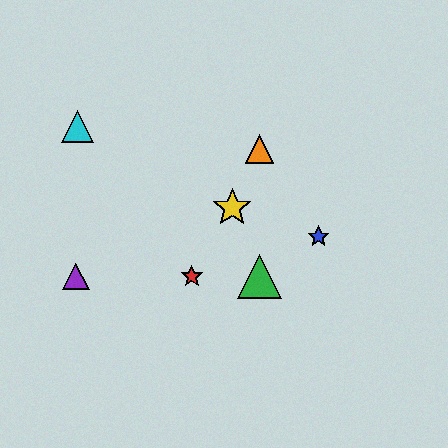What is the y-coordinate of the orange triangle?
The orange triangle is at y≈149.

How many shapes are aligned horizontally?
3 shapes (the red star, the green triangle, the purple triangle) are aligned horizontally.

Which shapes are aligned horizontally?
The red star, the green triangle, the purple triangle are aligned horizontally.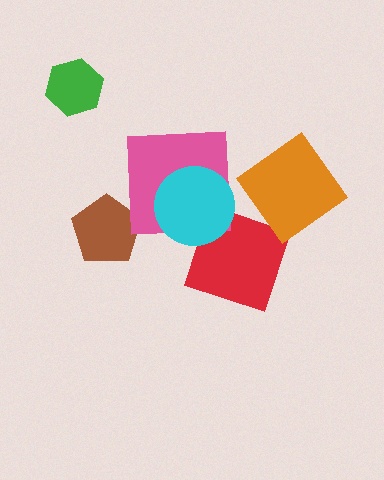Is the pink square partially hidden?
Yes, it is partially covered by another shape.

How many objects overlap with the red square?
1 object overlaps with the red square.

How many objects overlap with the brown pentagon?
0 objects overlap with the brown pentagon.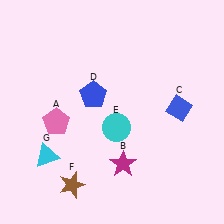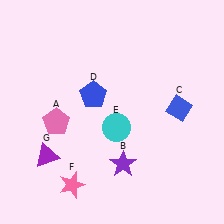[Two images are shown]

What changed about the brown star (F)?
In Image 1, F is brown. In Image 2, it changed to pink.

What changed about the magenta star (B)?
In Image 1, B is magenta. In Image 2, it changed to purple.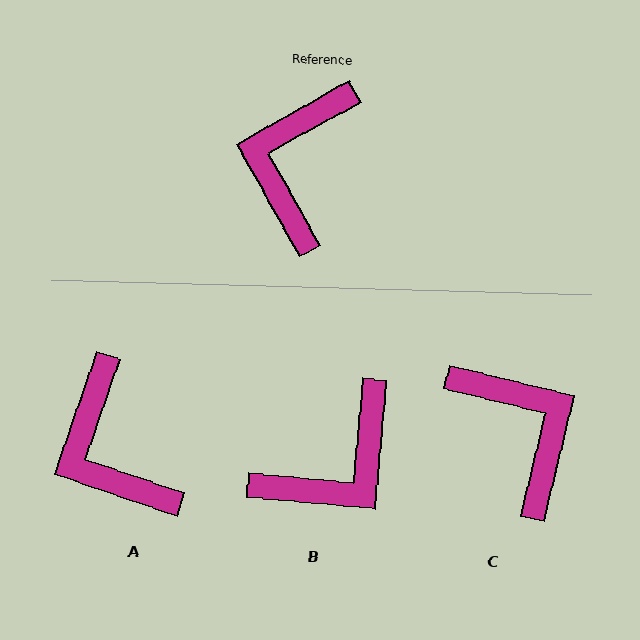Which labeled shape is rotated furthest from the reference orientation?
B, about 145 degrees away.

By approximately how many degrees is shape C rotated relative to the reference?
Approximately 133 degrees clockwise.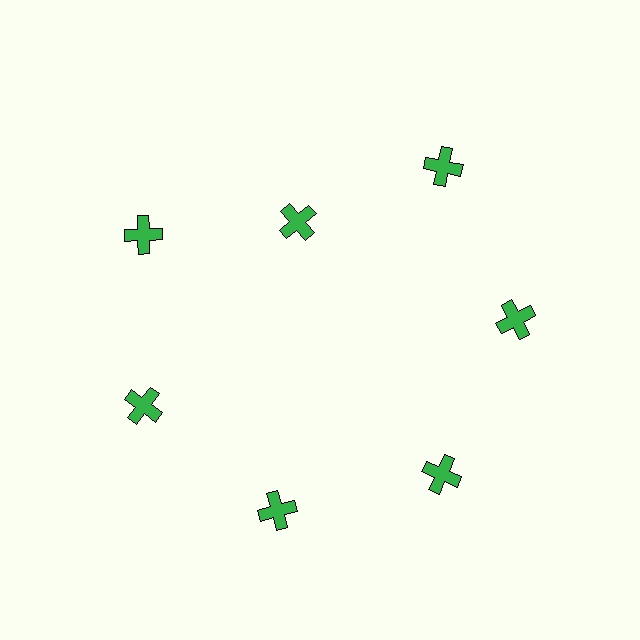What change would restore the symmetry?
The symmetry would be restored by moving it outward, back onto the ring so that all 7 crosses sit at equal angles and equal distance from the center.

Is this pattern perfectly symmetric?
No. The 7 green crosses are arranged in a ring, but one element near the 12 o'clock position is pulled inward toward the center, breaking the 7-fold rotational symmetry.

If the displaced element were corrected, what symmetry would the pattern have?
It would have 7-fold rotational symmetry — the pattern would map onto itself every 51 degrees.